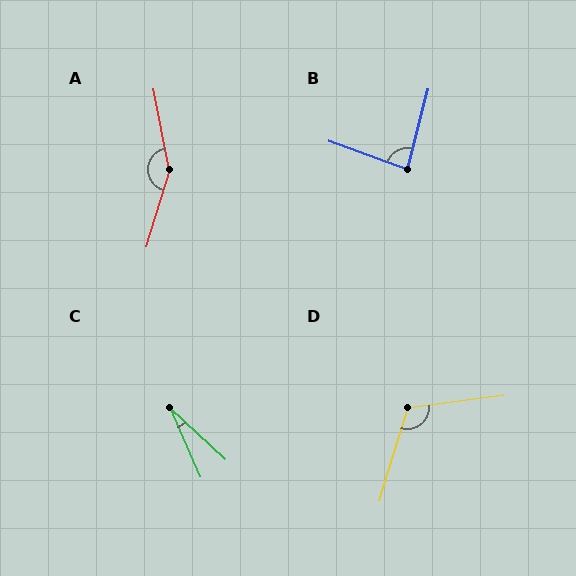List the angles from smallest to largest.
C (23°), B (84°), D (115°), A (152°).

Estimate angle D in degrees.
Approximately 115 degrees.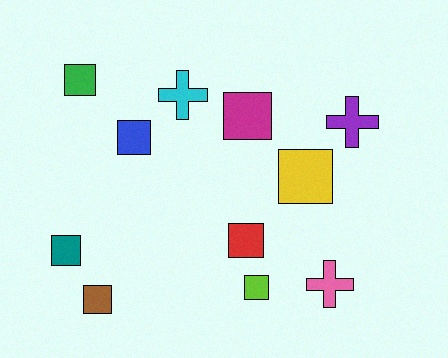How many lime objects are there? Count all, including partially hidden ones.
There is 1 lime object.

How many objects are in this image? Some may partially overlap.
There are 11 objects.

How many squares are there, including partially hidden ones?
There are 8 squares.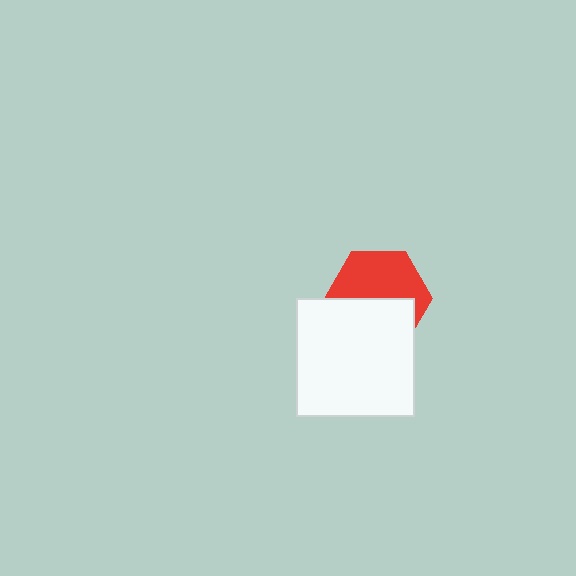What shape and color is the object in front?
The object in front is a white square.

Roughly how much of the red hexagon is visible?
About half of it is visible (roughly 52%).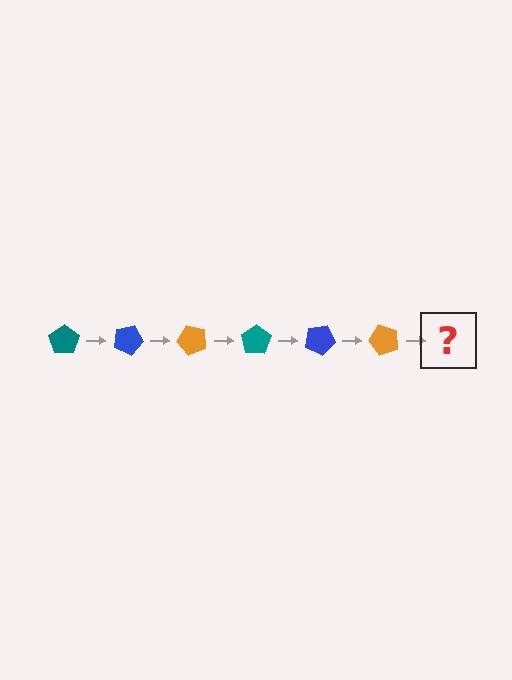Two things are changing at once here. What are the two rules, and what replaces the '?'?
The two rules are that it rotates 25 degrees each step and the color cycles through teal, blue, and orange. The '?' should be a teal pentagon, rotated 150 degrees from the start.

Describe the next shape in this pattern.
It should be a teal pentagon, rotated 150 degrees from the start.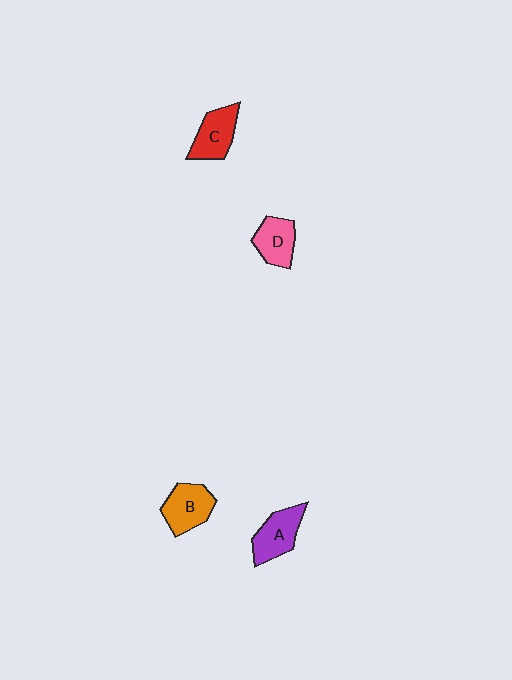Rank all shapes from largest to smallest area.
From largest to smallest: B (orange), A (purple), C (red), D (pink).